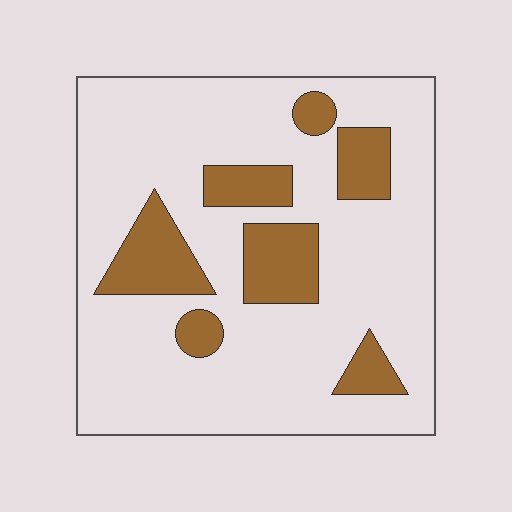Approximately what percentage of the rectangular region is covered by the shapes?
Approximately 20%.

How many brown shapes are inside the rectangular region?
7.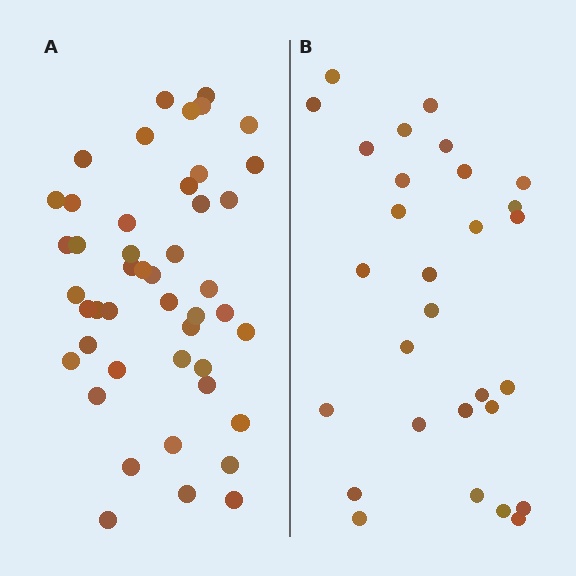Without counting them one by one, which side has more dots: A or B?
Region A (the left region) has more dots.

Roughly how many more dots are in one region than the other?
Region A has approximately 15 more dots than region B.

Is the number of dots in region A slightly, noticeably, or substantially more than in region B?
Region A has substantially more. The ratio is roughly 1.6 to 1.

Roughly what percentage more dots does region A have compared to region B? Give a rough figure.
About 60% more.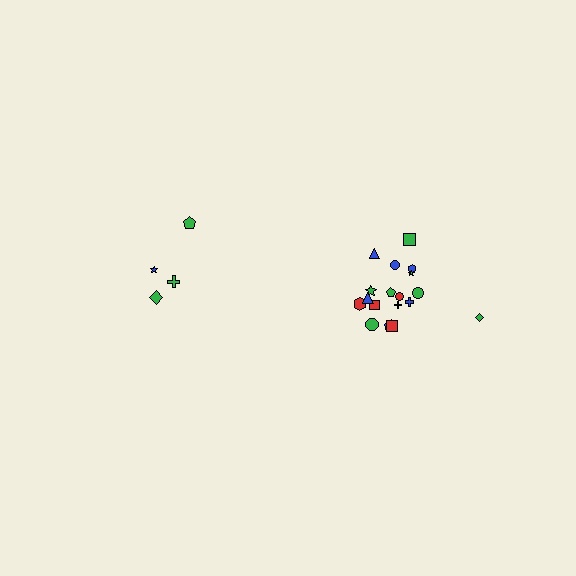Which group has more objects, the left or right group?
The right group.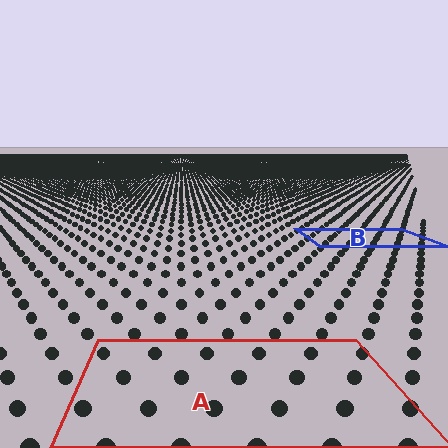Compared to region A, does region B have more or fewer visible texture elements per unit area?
Region B has more texture elements per unit area — they are packed more densely because it is farther away.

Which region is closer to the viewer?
Region A is closer. The texture elements there are larger and more spread out.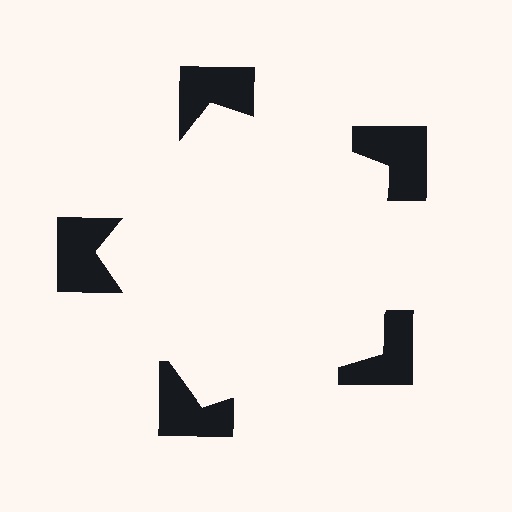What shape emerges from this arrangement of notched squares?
An illusory pentagon — its edges are inferred from the aligned wedge cuts in the notched squares, not physically drawn.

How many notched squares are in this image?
There are 5 — one at each vertex of the illusory pentagon.